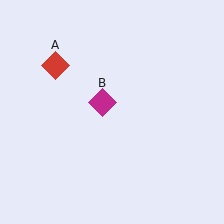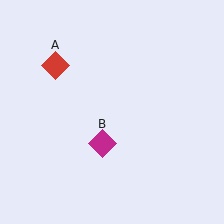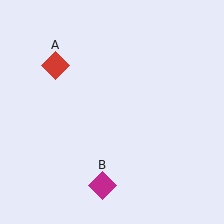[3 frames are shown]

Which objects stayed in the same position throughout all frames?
Red diamond (object A) remained stationary.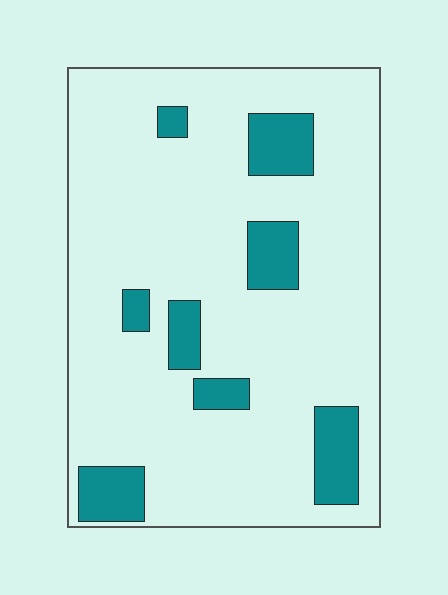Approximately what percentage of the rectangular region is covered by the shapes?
Approximately 15%.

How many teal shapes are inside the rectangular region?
8.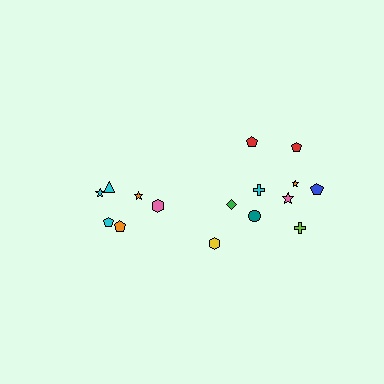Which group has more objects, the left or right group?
The right group.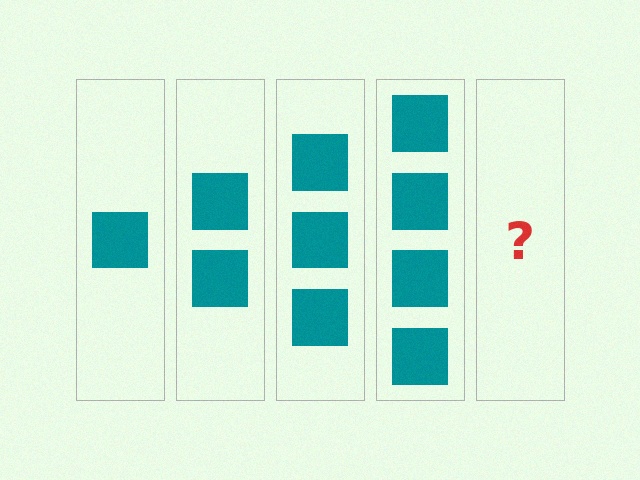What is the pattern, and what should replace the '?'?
The pattern is that each step adds one more square. The '?' should be 5 squares.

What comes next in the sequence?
The next element should be 5 squares.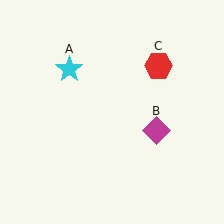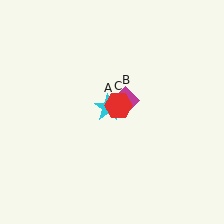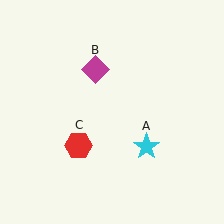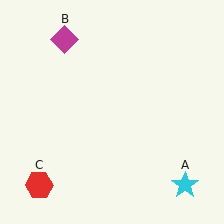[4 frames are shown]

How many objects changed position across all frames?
3 objects changed position: cyan star (object A), magenta diamond (object B), red hexagon (object C).